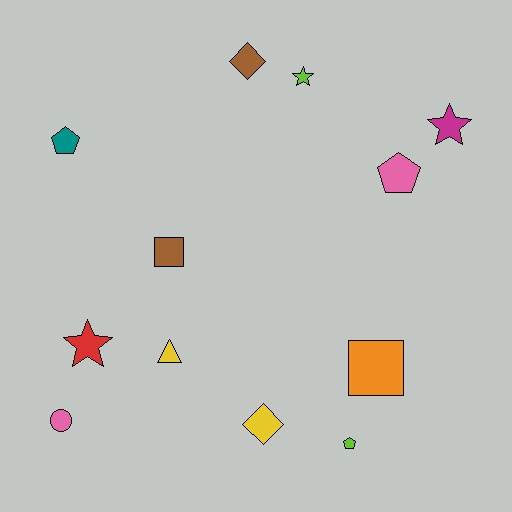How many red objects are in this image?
There is 1 red object.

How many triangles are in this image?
There is 1 triangle.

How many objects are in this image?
There are 12 objects.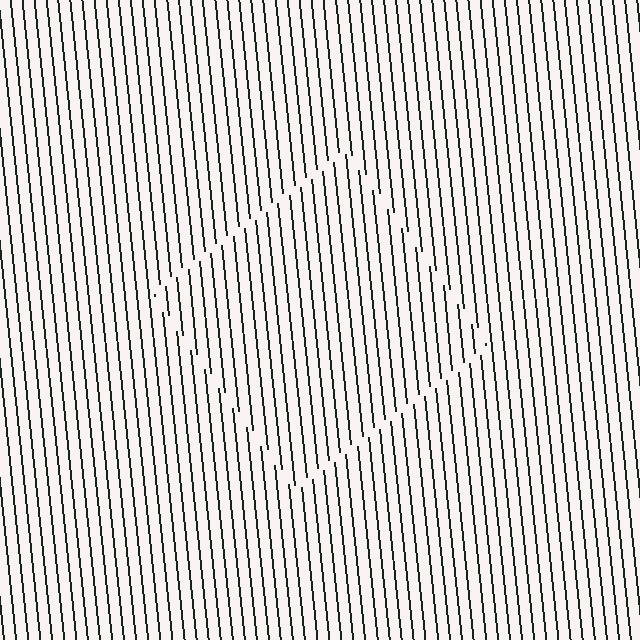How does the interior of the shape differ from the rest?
The interior of the shape contains the same grating, shifted by half a period — the contour is defined by the phase discontinuity where line-ends from the inner and outer gratings abut.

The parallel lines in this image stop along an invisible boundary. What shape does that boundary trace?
An illusory square. The interior of the shape contains the same grating, shifted by half a period — the contour is defined by the phase discontinuity where line-ends from the inner and outer gratings abut.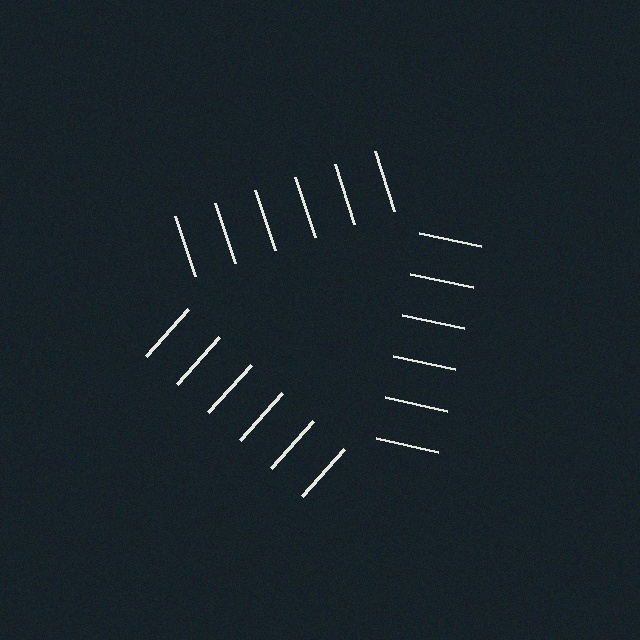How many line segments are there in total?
18 — 6 along each of the 3 edges.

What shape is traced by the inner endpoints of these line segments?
An illusory triangle — the line segments terminate on its edges but no continuous stroke is drawn.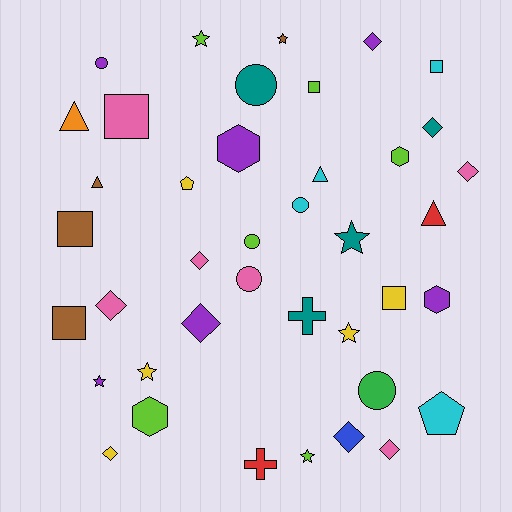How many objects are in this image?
There are 40 objects.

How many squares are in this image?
There are 6 squares.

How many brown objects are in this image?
There are 4 brown objects.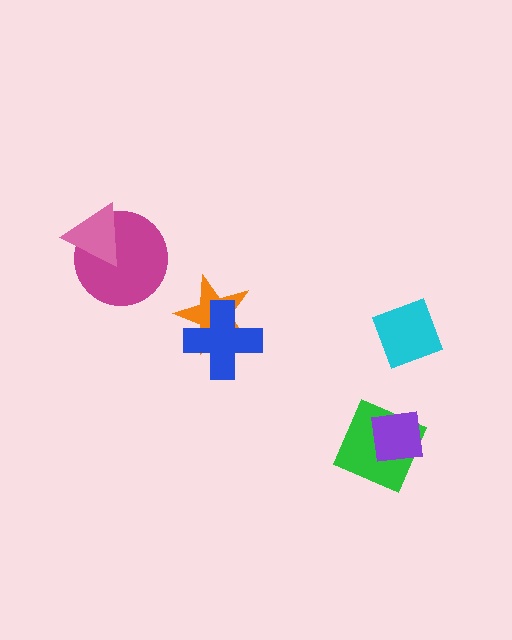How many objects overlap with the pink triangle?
1 object overlaps with the pink triangle.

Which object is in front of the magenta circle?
The pink triangle is in front of the magenta circle.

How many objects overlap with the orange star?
1 object overlaps with the orange star.